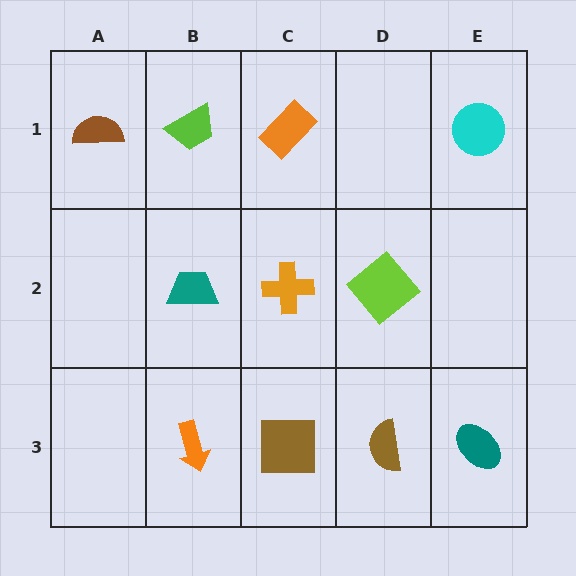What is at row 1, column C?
An orange rectangle.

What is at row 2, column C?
An orange cross.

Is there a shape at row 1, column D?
No, that cell is empty.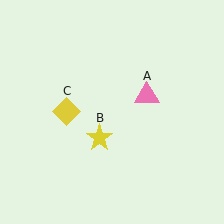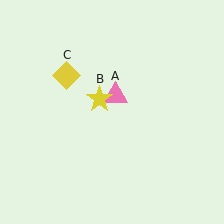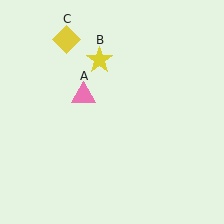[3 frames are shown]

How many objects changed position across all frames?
3 objects changed position: pink triangle (object A), yellow star (object B), yellow diamond (object C).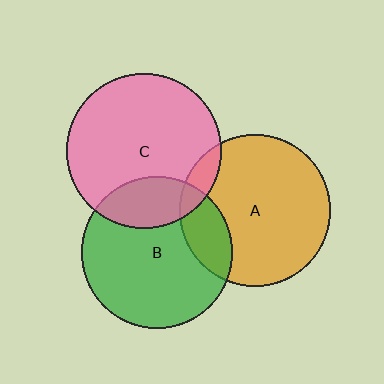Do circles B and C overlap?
Yes.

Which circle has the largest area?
Circle C (pink).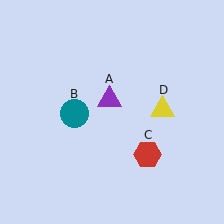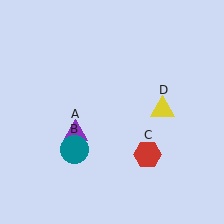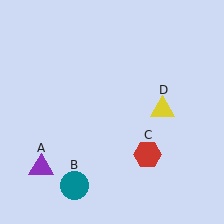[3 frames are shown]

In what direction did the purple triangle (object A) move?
The purple triangle (object A) moved down and to the left.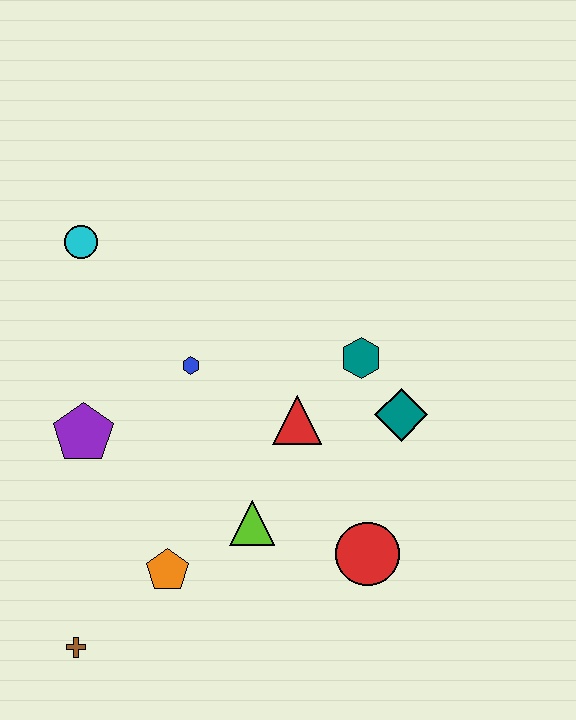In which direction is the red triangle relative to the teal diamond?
The red triangle is to the left of the teal diamond.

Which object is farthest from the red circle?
The cyan circle is farthest from the red circle.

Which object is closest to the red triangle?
The teal hexagon is closest to the red triangle.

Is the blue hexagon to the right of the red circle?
No